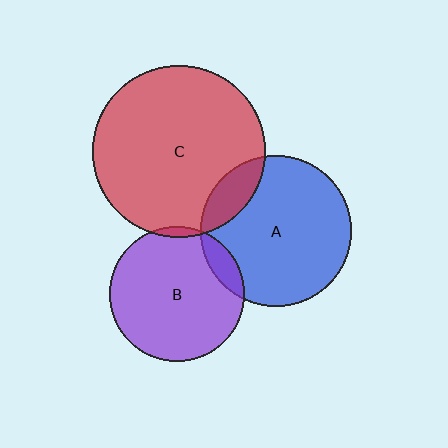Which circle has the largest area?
Circle C (red).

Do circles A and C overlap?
Yes.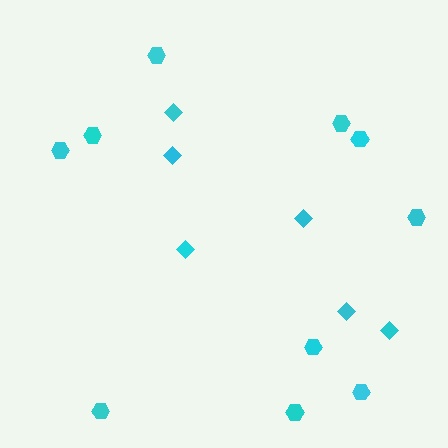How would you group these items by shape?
There are 2 groups: one group of hexagons (10) and one group of diamonds (6).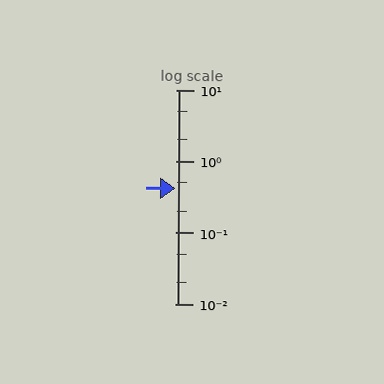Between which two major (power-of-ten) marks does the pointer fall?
The pointer is between 0.1 and 1.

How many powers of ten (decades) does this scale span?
The scale spans 3 decades, from 0.01 to 10.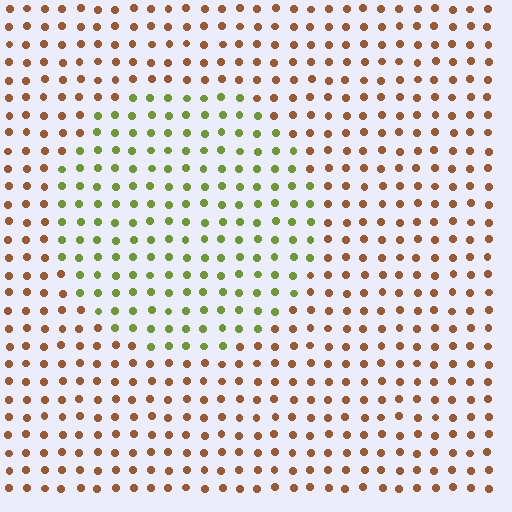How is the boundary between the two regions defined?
The boundary is defined purely by a slight shift in hue (about 62 degrees). Spacing, size, and orientation are identical on both sides.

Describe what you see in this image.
The image is filled with small brown elements in a uniform arrangement. A circle-shaped region is visible where the elements are tinted to a slightly different hue, forming a subtle color boundary.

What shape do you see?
I see a circle.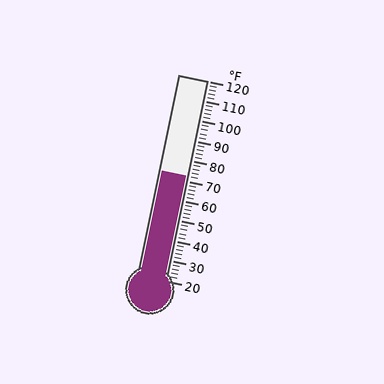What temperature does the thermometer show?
The thermometer shows approximately 72°F.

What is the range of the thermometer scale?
The thermometer scale ranges from 20°F to 120°F.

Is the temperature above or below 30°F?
The temperature is above 30°F.